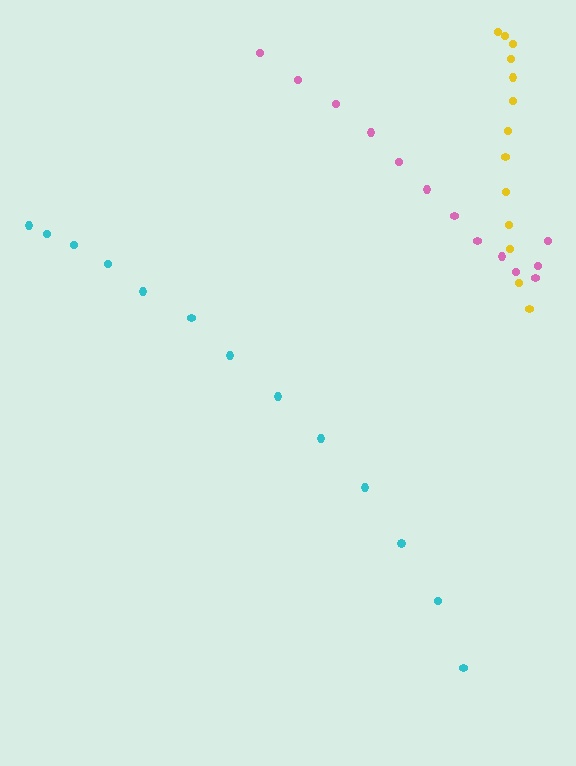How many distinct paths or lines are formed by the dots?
There are 3 distinct paths.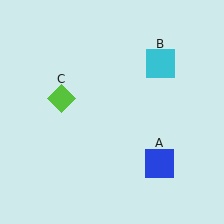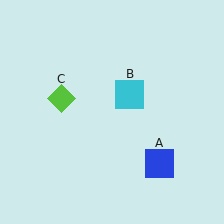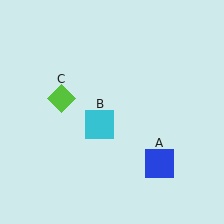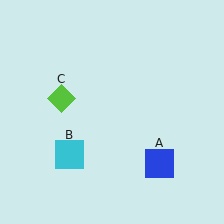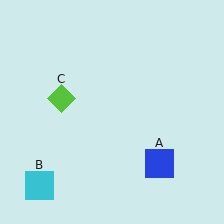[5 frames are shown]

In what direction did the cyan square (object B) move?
The cyan square (object B) moved down and to the left.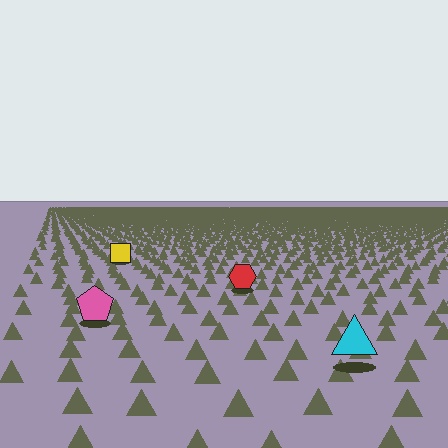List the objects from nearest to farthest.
From nearest to farthest: the cyan triangle, the pink pentagon, the red hexagon, the yellow square.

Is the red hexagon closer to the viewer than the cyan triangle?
No. The cyan triangle is closer — you can tell from the texture gradient: the ground texture is coarser near it.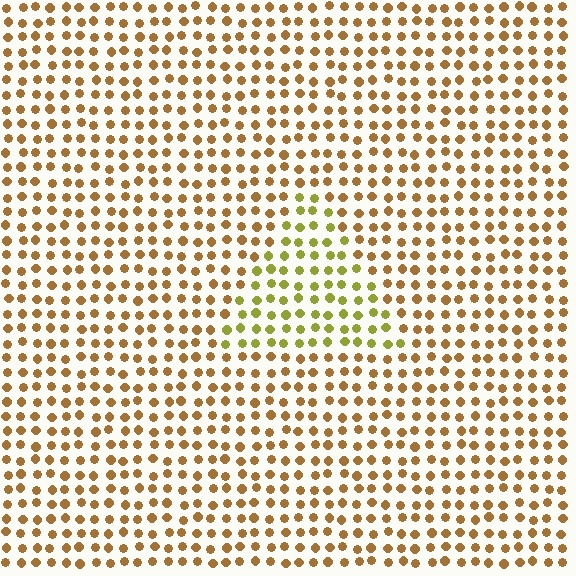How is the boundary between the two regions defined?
The boundary is defined purely by a slight shift in hue (about 36 degrees). Spacing, size, and orientation are identical on both sides.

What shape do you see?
I see a triangle.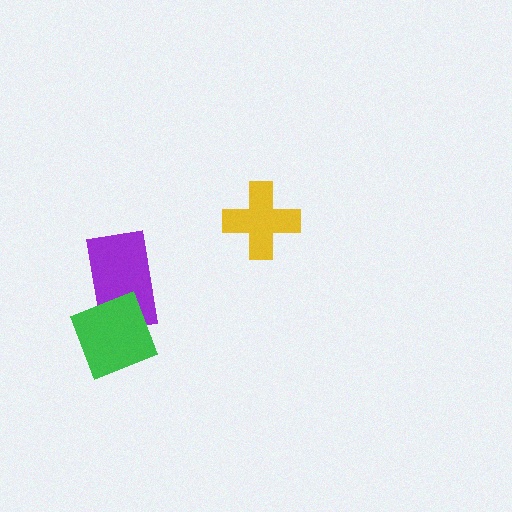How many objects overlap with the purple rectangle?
1 object overlaps with the purple rectangle.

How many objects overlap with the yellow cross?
0 objects overlap with the yellow cross.